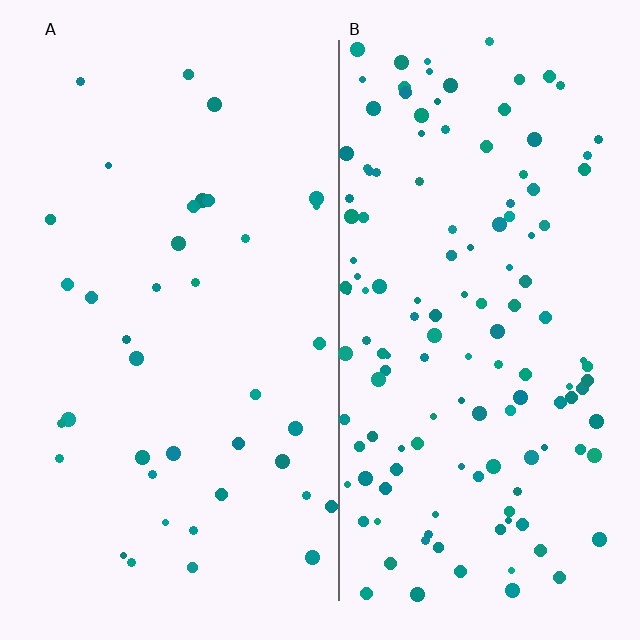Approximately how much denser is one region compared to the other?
Approximately 3.5× — region B over region A.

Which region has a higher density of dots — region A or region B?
B (the right).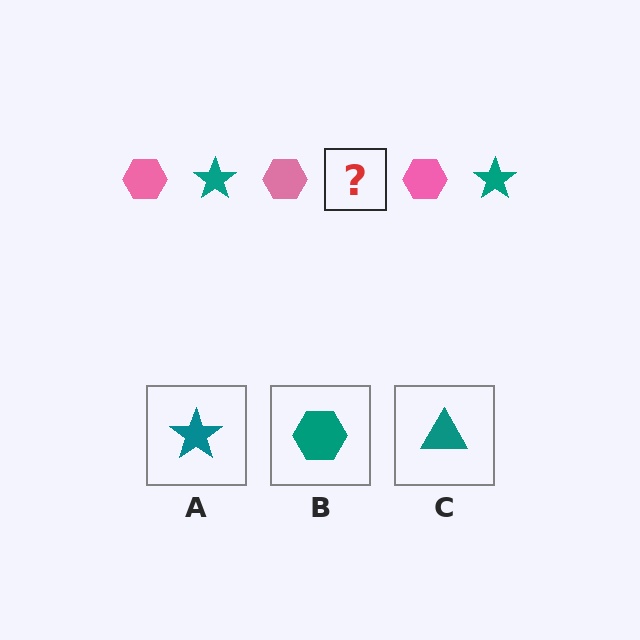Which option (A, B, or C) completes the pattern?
A.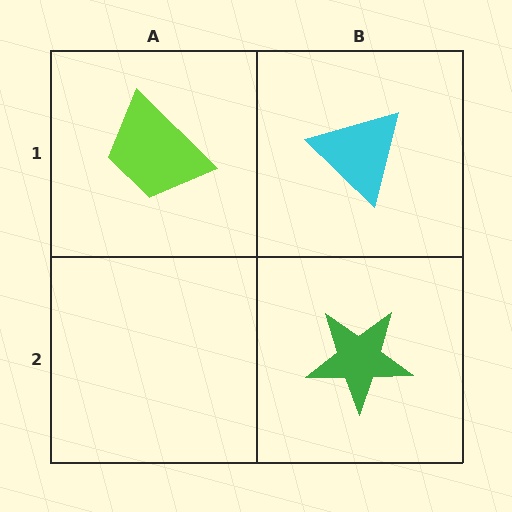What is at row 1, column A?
A lime trapezoid.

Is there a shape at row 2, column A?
No, that cell is empty.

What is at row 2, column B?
A green star.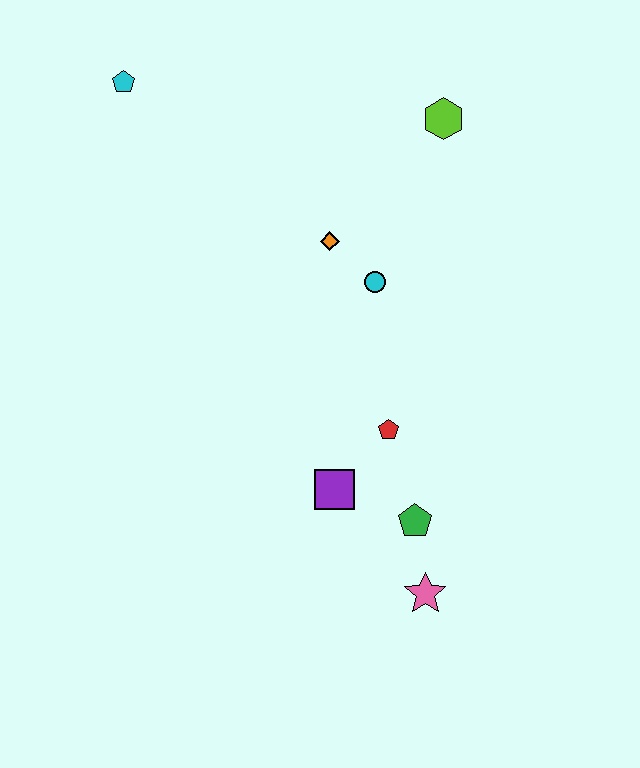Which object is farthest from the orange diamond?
The pink star is farthest from the orange diamond.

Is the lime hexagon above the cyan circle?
Yes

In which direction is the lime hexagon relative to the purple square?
The lime hexagon is above the purple square.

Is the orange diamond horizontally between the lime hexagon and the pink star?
No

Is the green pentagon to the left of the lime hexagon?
Yes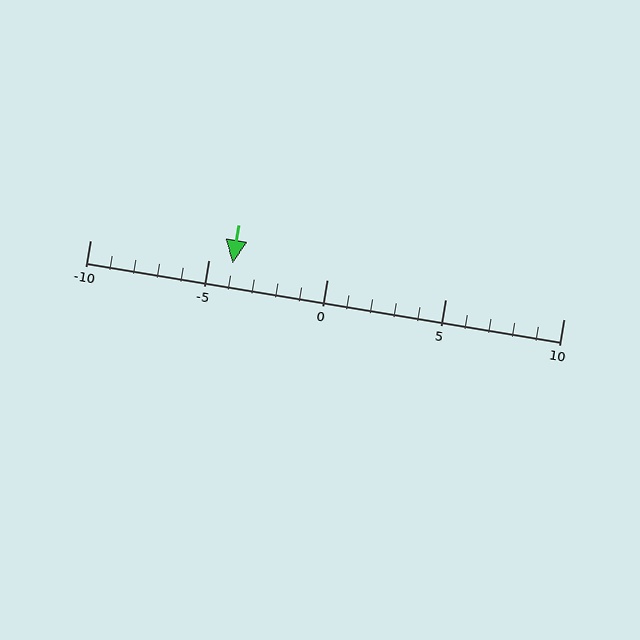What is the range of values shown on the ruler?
The ruler shows values from -10 to 10.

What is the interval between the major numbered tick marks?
The major tick marks are spaced 5 units apart.